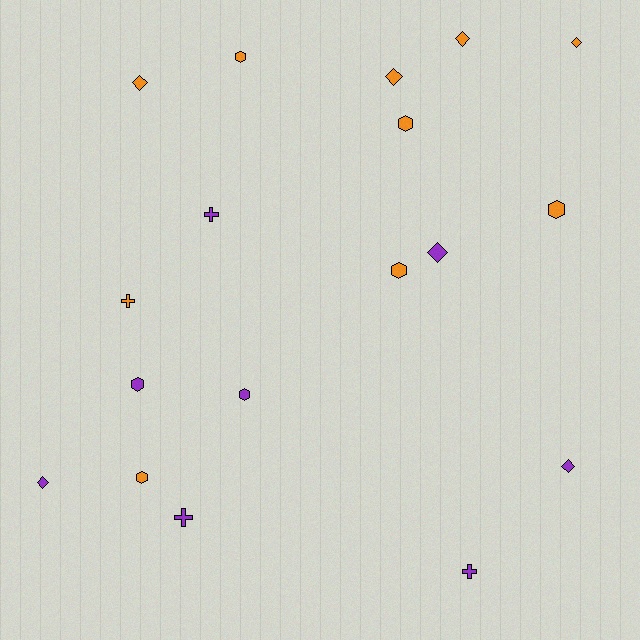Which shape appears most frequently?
Hexagon, with 7 objects.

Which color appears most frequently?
Orange, with 10 objects.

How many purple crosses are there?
There are 3 purple crosses.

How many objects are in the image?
There are 18 objects.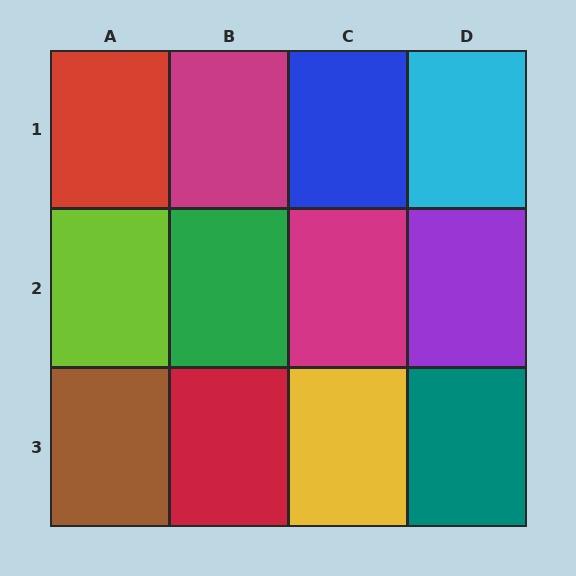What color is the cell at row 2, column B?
Green.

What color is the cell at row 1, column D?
Cyan.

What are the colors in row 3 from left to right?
Brown, red, yellow, teal.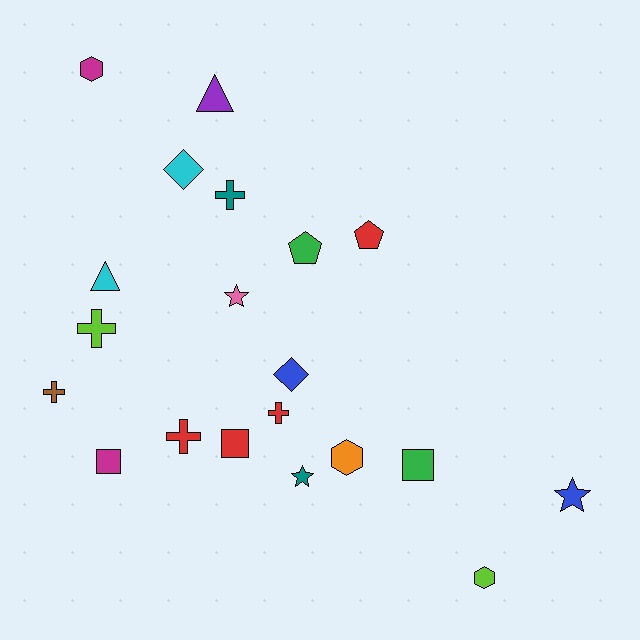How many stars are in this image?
There are 3 stars.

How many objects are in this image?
There are 20 objects.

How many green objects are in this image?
There are 2 green objects.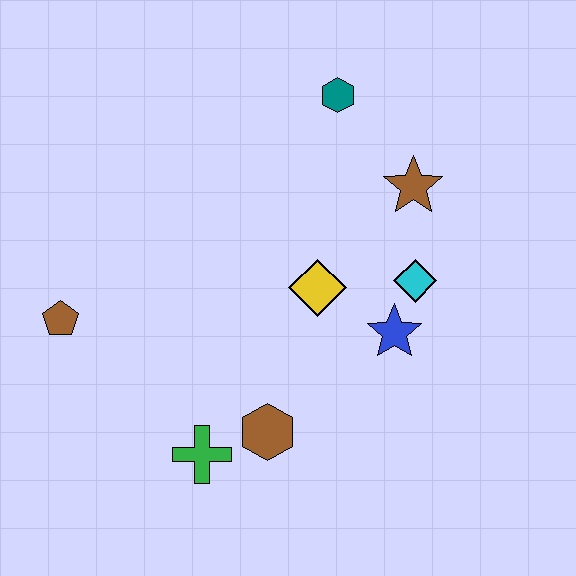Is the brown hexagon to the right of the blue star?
No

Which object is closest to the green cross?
The brown hexagon is closest to the green cross.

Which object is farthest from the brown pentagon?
The brown star is farthest from the brown pentagon.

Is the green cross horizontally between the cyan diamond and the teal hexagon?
No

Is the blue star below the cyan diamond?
Yes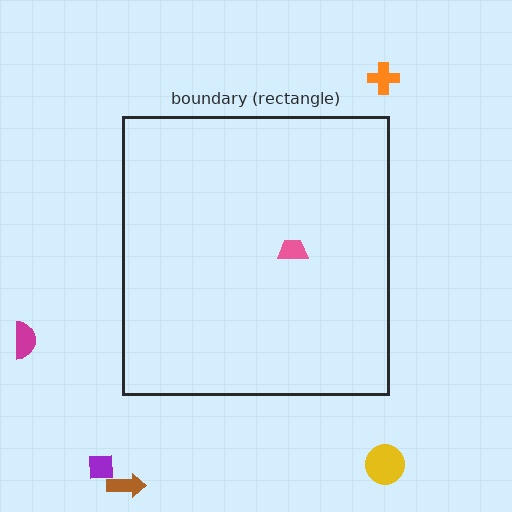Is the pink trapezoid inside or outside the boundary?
Inside.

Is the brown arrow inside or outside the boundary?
Outside.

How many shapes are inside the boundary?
1 inside, 5 outside.